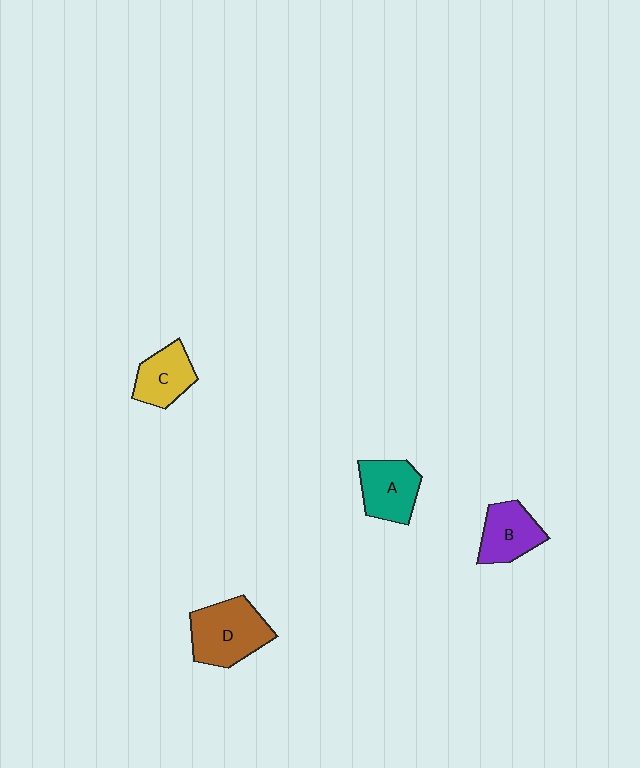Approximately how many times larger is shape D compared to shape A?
Approximately 1.3 times.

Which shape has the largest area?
Shape D (brown).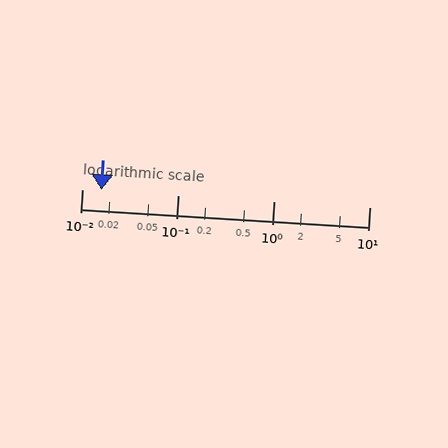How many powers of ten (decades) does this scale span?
The scale spans 3 decades, from 0.01 to 10.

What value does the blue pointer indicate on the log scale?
The pointer indicates approximately 0.016.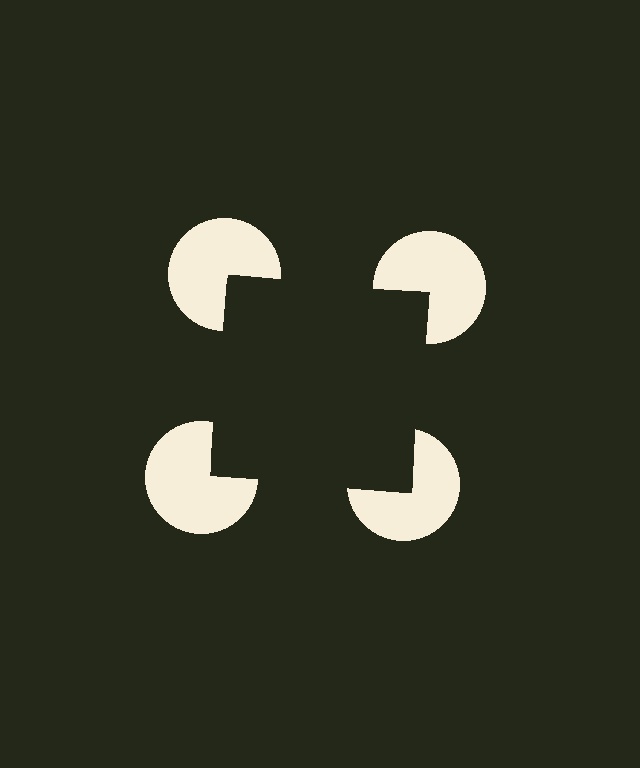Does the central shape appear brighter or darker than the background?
It typically appears slightly darker than the background, even though no actual brightness change is drawn.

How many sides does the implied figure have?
4 sides.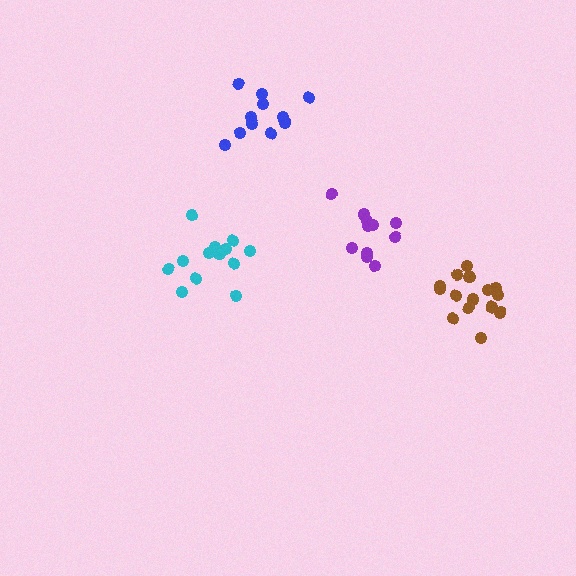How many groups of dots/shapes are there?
There are 4 groups.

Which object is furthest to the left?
The cyan cluster is leftmost.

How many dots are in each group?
Group 1: 15 dots, Group 2: 11 dots, Group 3: 13 dots, Group 4: 11 dots (50 total).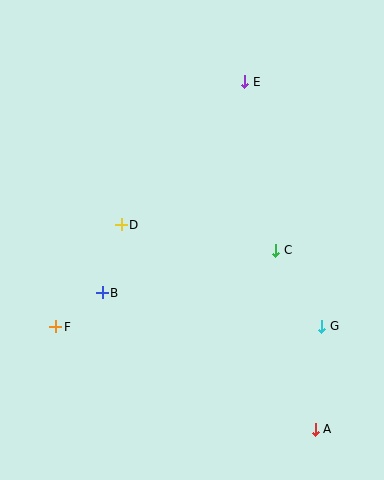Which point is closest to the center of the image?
Point D at (121, 225) is closest to the center.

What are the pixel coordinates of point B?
Point B is at (102, 293).